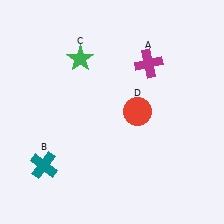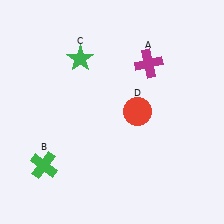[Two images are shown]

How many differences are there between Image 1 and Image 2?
There is 1 difference between the two images.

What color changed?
The cross (B) changed from teal in Image 1 to green in Image 2.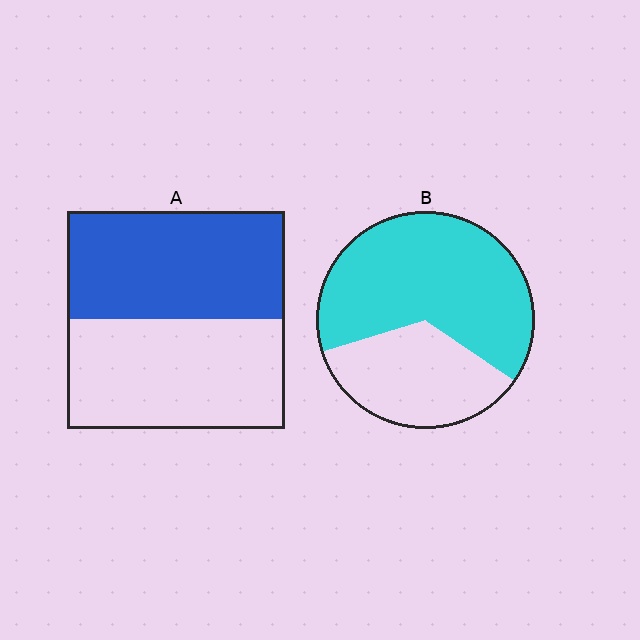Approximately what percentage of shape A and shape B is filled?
A is approximately 50% and B is approximately 65%.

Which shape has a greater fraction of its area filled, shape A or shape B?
Shape B.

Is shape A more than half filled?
Roughly half.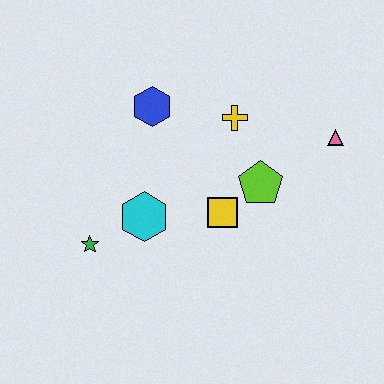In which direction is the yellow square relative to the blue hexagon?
The yellow square is below the blue hexagon.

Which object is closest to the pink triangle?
The lime pentagon is closest to the pink triangle.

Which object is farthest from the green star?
The pink triangle is farthest from the green star.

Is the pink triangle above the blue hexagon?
No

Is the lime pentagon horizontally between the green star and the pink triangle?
Yes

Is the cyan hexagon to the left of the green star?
No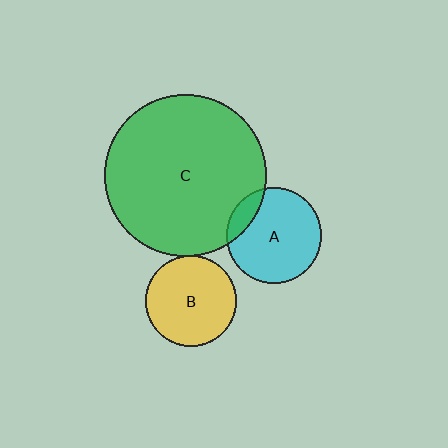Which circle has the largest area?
Circle C (green).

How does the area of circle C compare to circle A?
Approximately 2.9 times.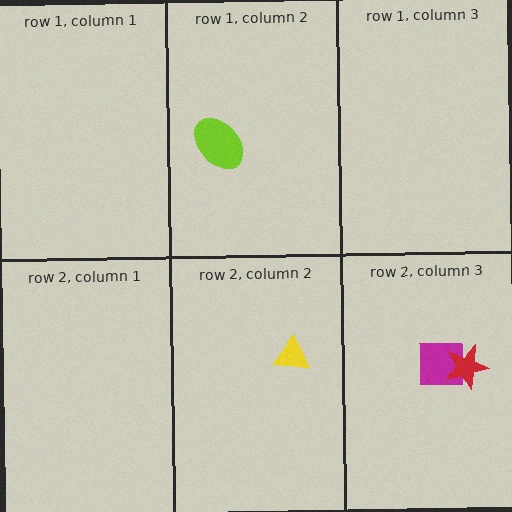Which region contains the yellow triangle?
The row 2, column 2 region.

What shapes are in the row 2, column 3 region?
The magenta square, the red star.